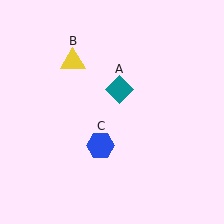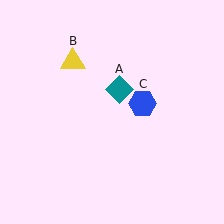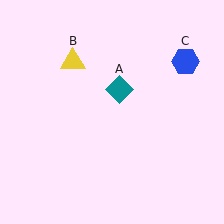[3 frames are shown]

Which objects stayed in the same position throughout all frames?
Teal diamond (object A) and yellow triangle (object B) remained stationary.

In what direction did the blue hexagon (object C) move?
The blue hexagon (object C) moved up and to the right.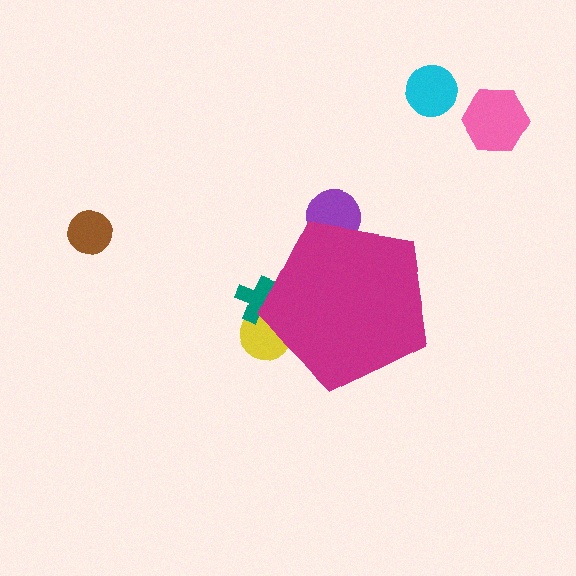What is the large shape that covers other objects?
A magenta pentagon.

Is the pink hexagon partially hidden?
No, the pink hexagon is fully visible.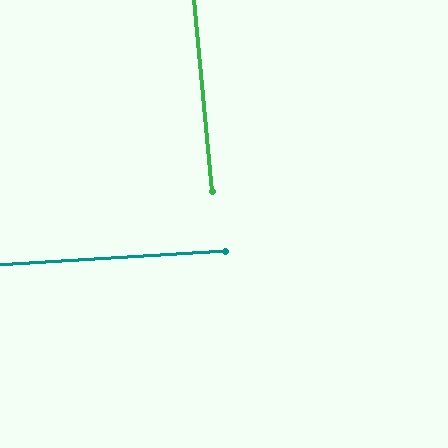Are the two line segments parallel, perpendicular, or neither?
Perpendicular — they meet at approximately 88°.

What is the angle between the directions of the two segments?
Approximately 88 degrees.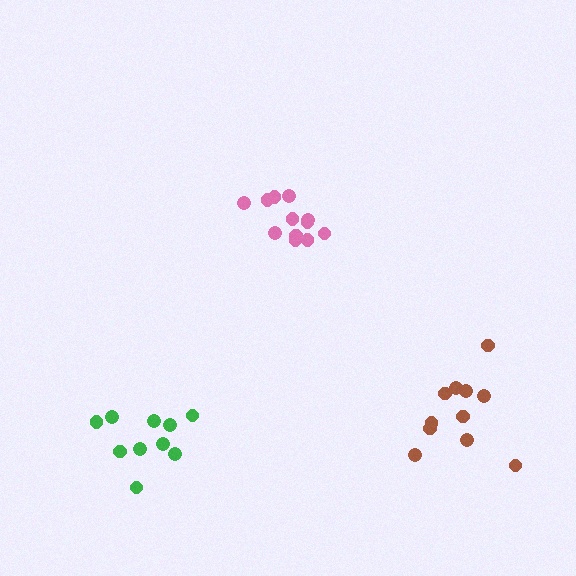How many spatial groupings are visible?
There are 3 spatial groupings.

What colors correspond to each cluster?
The clusters are colored: pink, brown, green.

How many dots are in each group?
Group 1: 12 dots, Group 2: 11 dots, Group 3: 10 dots (33 total).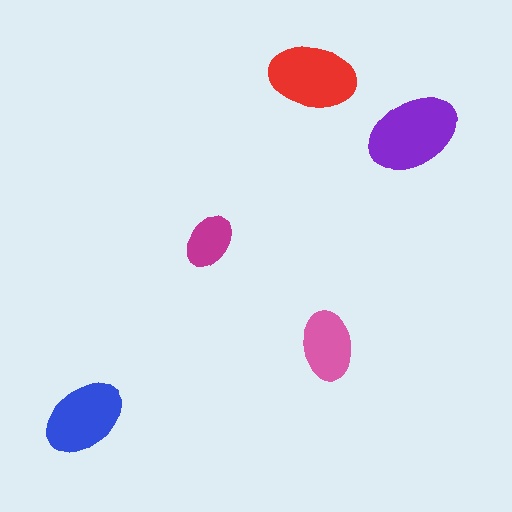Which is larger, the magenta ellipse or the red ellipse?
The red one.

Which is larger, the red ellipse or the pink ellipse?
The red one.